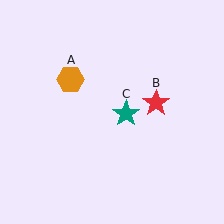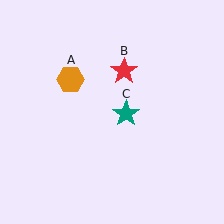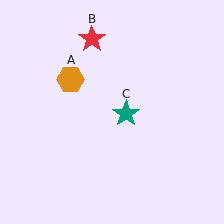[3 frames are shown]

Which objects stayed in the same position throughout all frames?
Orange hexagon (object A) and teal star (object C) remained stationary.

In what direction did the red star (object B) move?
The red star (object B) moved up and to the left.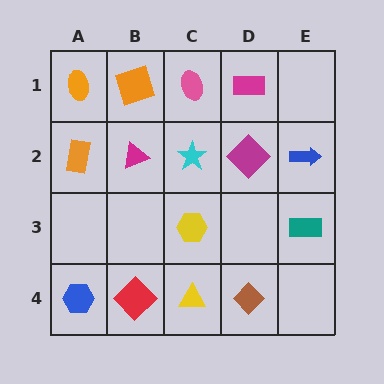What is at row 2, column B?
A magenta triangle.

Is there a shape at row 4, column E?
No, that cell is empty.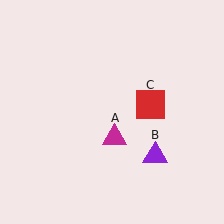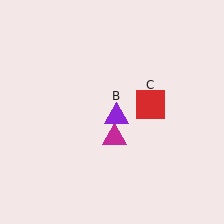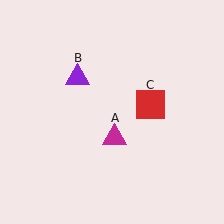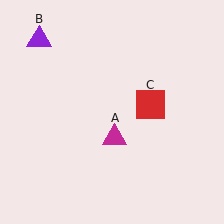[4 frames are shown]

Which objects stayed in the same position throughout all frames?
Magenta triangle (object A) and red square (object C) remained stationary.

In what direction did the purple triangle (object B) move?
The purple triangle (object B) moved up and to the left.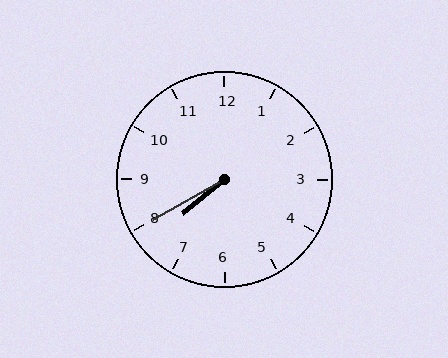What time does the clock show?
7:40.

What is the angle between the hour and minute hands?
Approximately 10 degrees.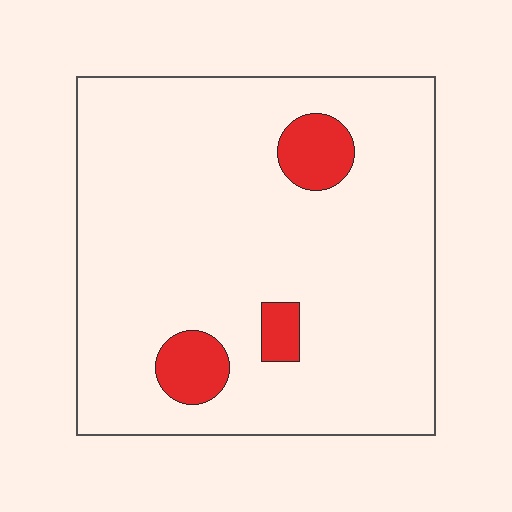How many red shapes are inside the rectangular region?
3.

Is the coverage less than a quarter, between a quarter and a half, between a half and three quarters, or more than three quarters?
Less than a quarter.